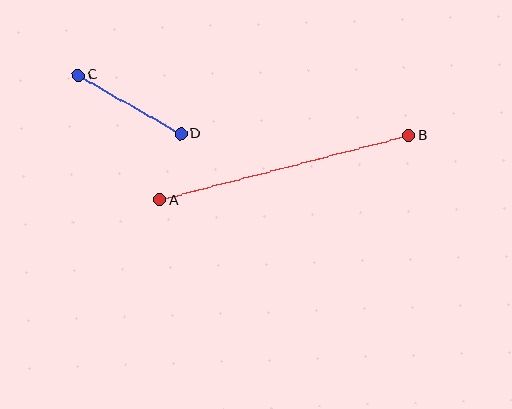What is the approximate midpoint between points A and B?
The midpoint is at approximately (284, 168) pixels.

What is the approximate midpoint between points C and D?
The midpoint is at approximately (129, 104) pixels.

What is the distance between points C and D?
The distance is approximately 118 pixels.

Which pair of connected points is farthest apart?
Points A and B are farthest apart.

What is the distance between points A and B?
The distance is approximately 257 pixels.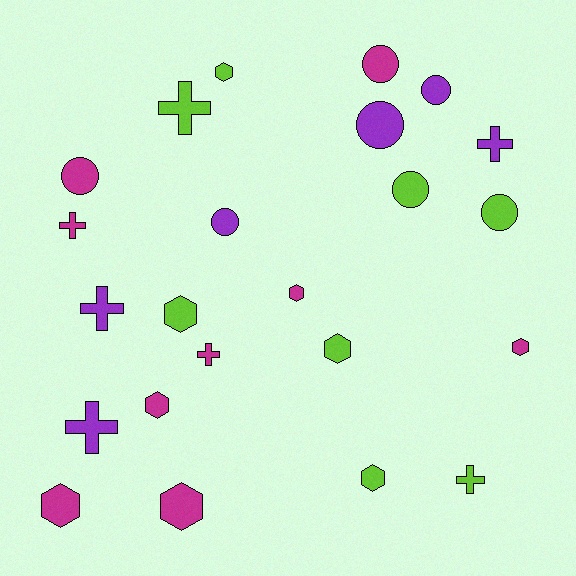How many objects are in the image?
There are 23 objects.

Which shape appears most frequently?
Hexagon, with 9 objects.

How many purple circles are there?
There are 3 purple circles.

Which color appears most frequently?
Magenta, with 9 objects.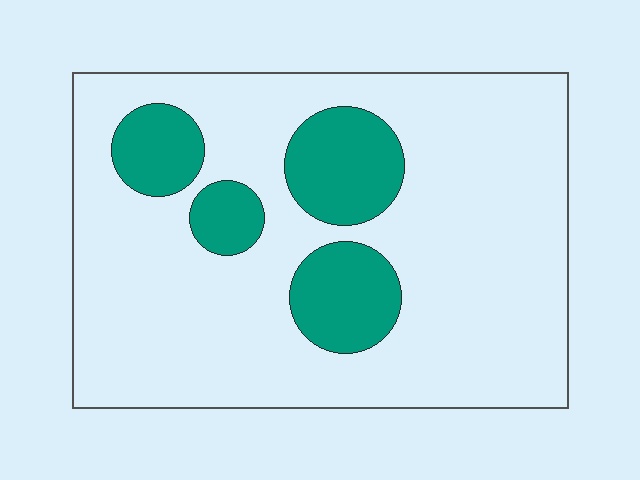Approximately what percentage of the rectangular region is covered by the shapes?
Approximately 20%.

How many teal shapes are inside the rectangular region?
4.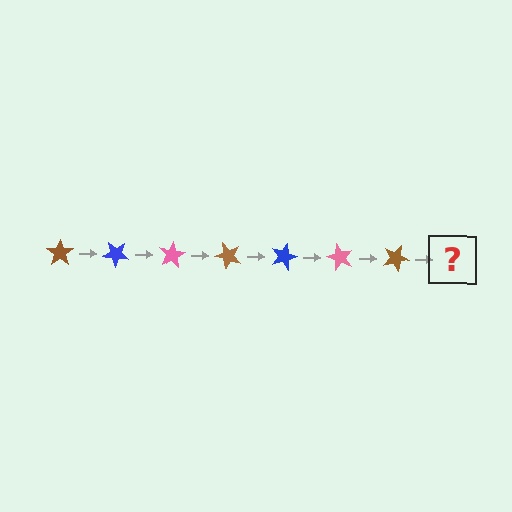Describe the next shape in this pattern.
It should be a blue star, rotated 280 degrees from the start.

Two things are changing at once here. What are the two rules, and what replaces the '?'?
The two rules are that it rotates 40 degrees each step and the color cycles through brown, blue, and pink. The '?' should be a blue star, rotated 280 degrees from the start.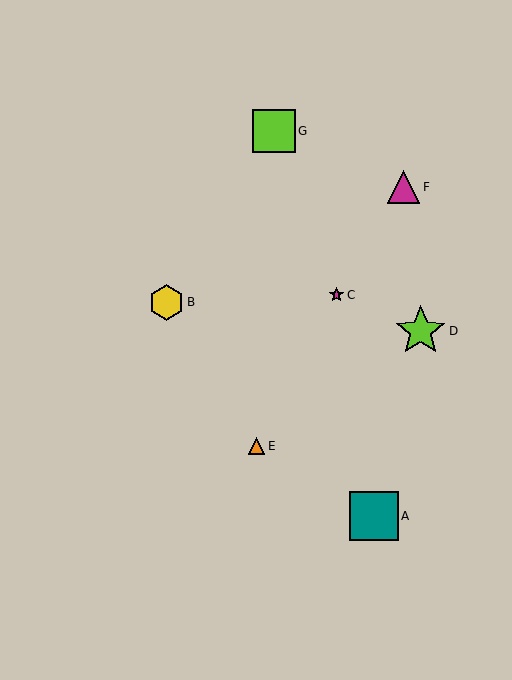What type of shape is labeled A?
Shape A is a teal square.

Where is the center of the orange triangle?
The center of the orange triangle is at (256, 446).